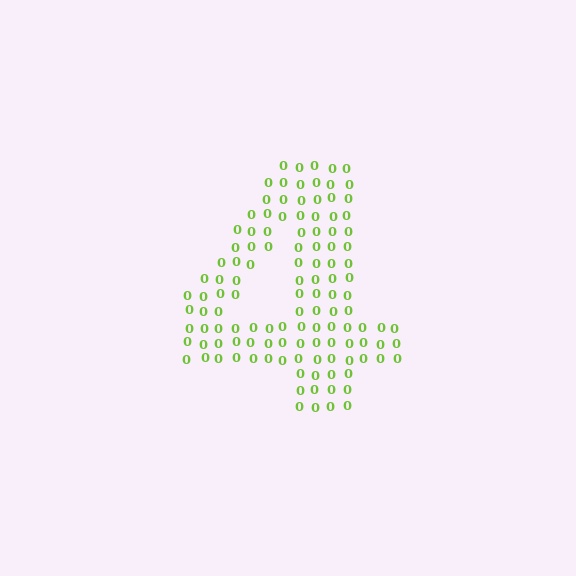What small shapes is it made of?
It is made of small digit 0's.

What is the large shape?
The large shape is the digit 4.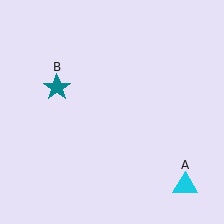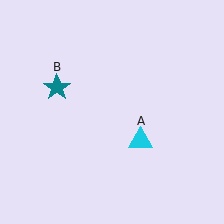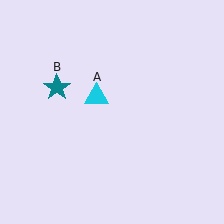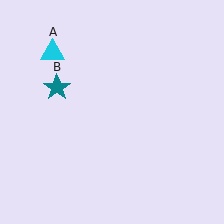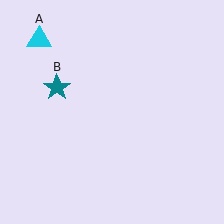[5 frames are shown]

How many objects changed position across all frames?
1 object changed position: cyan triangle (object A).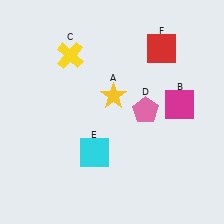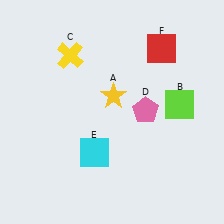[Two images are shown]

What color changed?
The square (B) changed from magenta in Image 1 to lime in Image 2.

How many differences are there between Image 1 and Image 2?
There is 1 difference between the two images.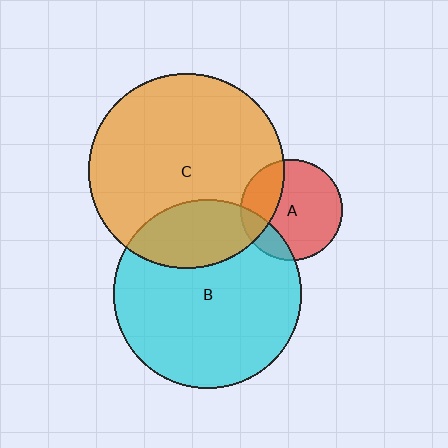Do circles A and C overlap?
Yes.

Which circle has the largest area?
Circle C (orange).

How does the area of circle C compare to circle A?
Approximately 3.7 times.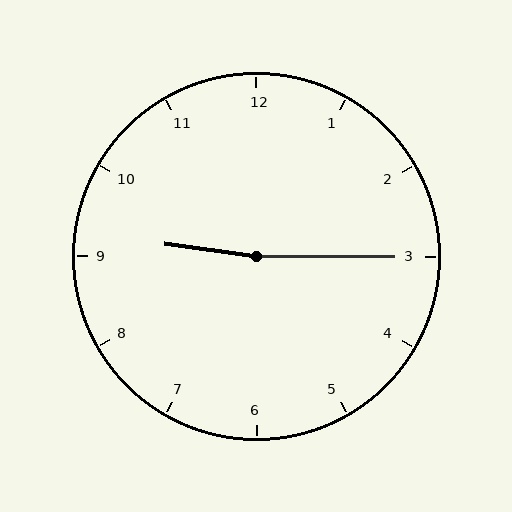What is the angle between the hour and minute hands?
Approximately 172 degrees.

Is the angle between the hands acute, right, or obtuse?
It is obtuse.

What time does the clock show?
9:15.